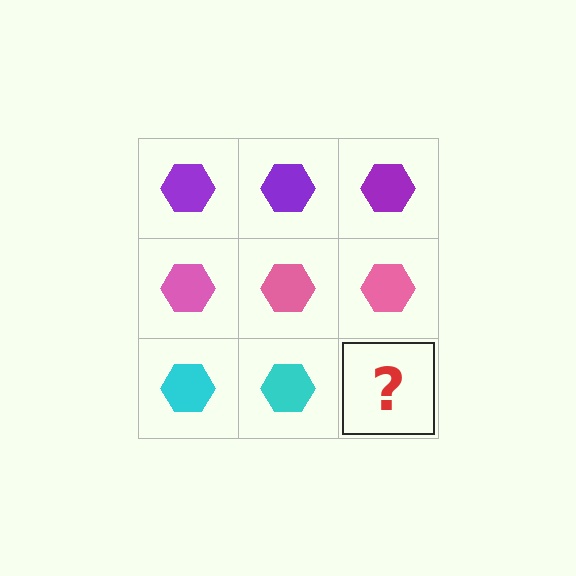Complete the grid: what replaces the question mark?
The question mark should be replaced with a cyan hexagon.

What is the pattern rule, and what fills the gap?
The rule is that each row has a consistent color. The gap should be filled with a cyan hexagon.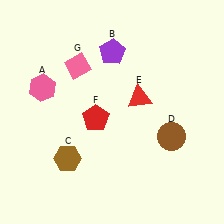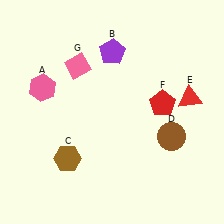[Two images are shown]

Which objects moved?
The objects that moved are: the red triangle (E), the red pentagon (F).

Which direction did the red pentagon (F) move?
The red pentagon (F) moved right.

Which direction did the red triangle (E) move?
The red triangle (E) moved right.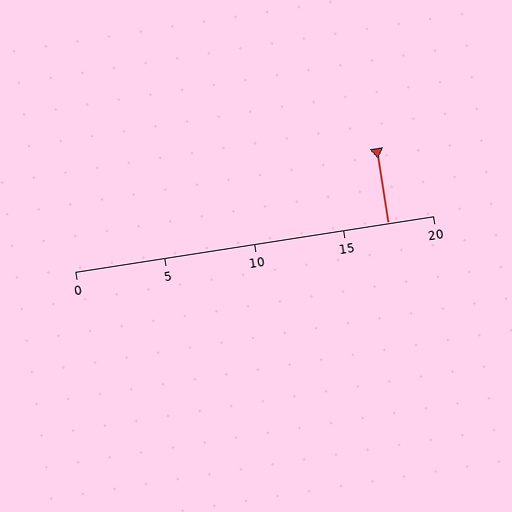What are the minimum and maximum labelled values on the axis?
The axis runs from 0 to 20.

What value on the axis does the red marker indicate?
The marker indicates approximately 17.5.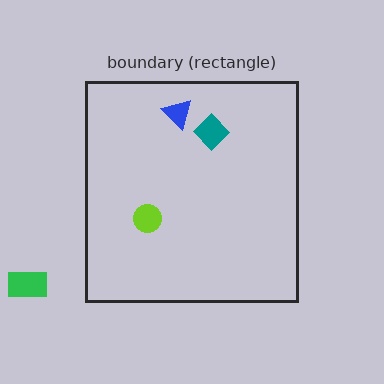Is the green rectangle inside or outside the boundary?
Outside.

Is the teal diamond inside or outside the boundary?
Inside.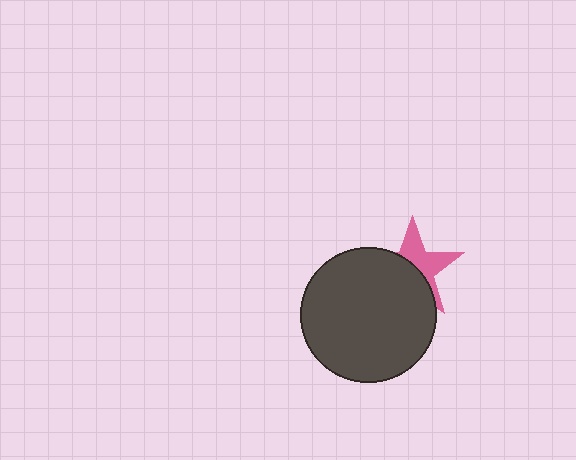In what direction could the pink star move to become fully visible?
The pink star could move toward the upper-right. That would shift it out from behind the dark gray circle entirely.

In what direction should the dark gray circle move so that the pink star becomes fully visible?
The dark gray circle should move toward the lower-left. That is the shortest direction to clear the overlap and leave the pink star fully visible.